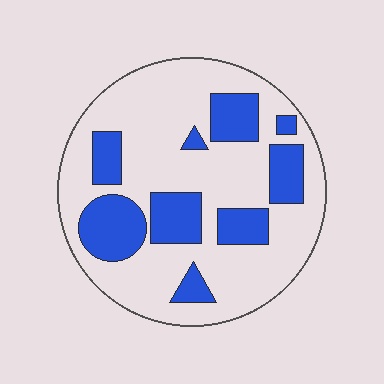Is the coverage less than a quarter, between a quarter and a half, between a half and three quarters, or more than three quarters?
Between a quarter and a half.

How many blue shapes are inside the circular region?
9.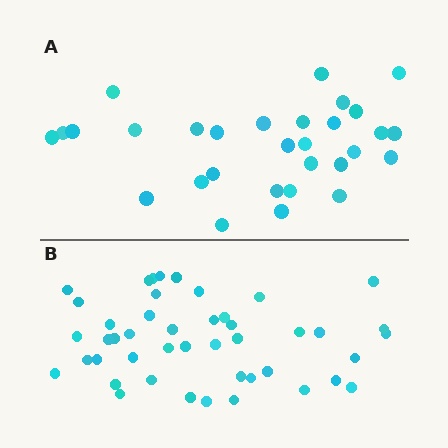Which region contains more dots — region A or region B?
Region B (the bottom region) has more dots.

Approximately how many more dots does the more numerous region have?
Region B has approximately 15 more dots than region A.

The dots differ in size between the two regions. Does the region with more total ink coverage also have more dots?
No. Region A has more total ink coverage because its dots are larger, but region B actually contains more individual dots. Total area can be misleading — the number of items is what matters here.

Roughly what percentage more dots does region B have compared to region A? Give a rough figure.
About 50% more.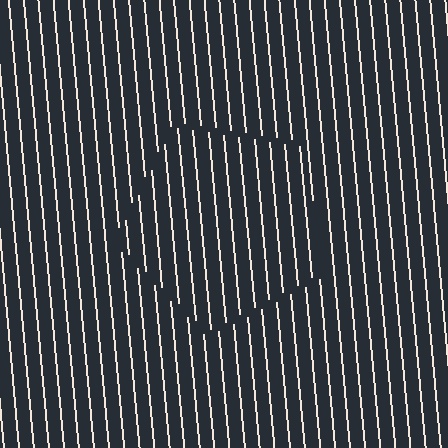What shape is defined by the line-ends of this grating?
An illusory pentagon. The interior of the shape contains the same grating, shifted by half a period — the contour is defined by the phase discontinuity where line-ends from the inner and outer gratings abut.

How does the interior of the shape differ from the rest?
The interior of the shape contains the same grating, shifted by half a period — the contour is defined by the phase discontinuity where line-ends from the inner and outer gratings abut.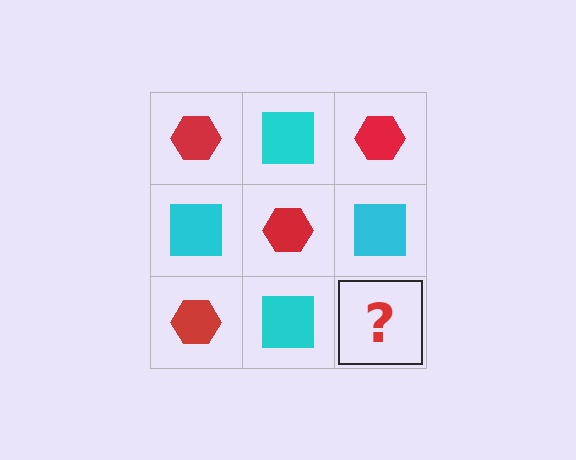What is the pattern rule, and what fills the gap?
The rule is that it alternates red hexagon and cyan square in a checkerboard pattern. The gap should be filled with a red hexagon.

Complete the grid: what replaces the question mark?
The question mark should be replaced with a red hexagon.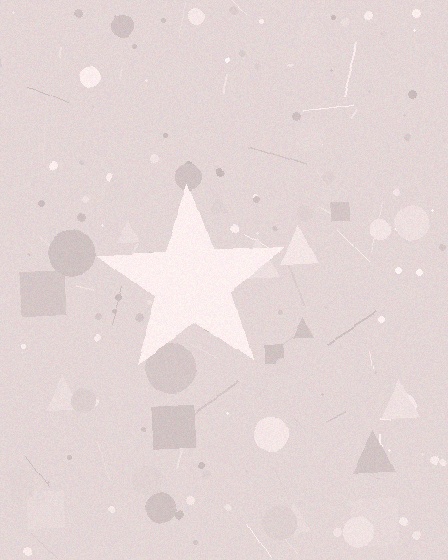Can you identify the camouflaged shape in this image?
The camouflaged shape is a star.